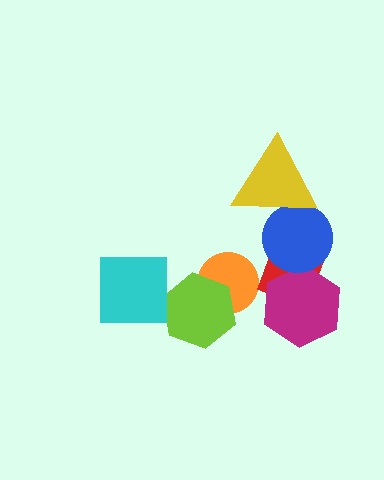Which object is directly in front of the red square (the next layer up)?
The magenta hexagon is directly in front of the red square.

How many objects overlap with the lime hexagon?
1 object overlaps with the lime hexagon.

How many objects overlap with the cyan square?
0 objects overlap with the cyan square.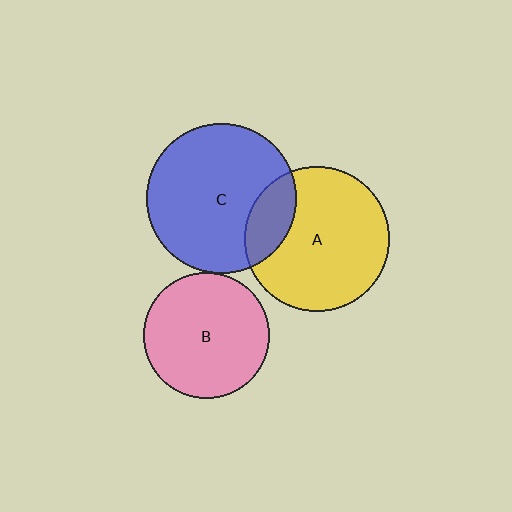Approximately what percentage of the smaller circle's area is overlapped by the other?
Approximately 20%.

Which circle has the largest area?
Circle C (blue).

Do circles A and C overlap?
Yes.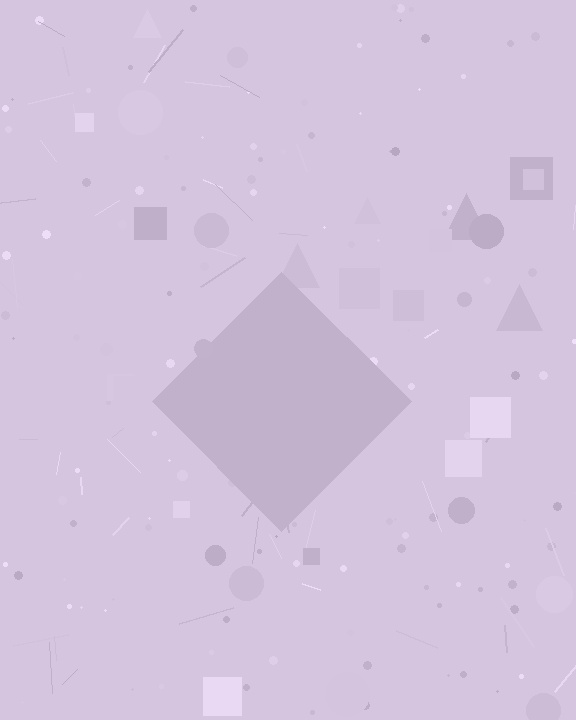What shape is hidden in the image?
A diamond is hidden in the image.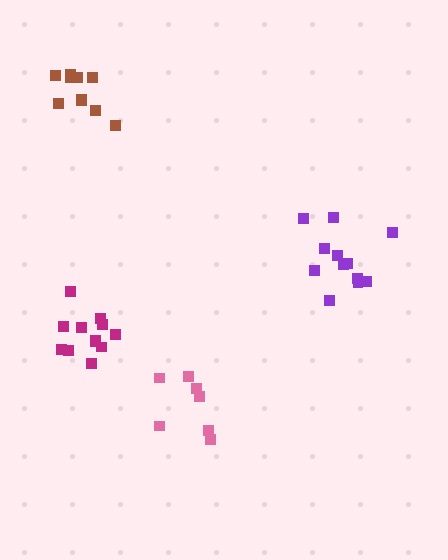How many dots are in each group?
Group 1: 12 dots, Group 2: 12 dots, Group 3: 7 dots, Group 4: 10 dots (41 total).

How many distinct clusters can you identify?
There are 4 distinct clusters.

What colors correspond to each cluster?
The clusters are colored: magenta, purple, pink, brown.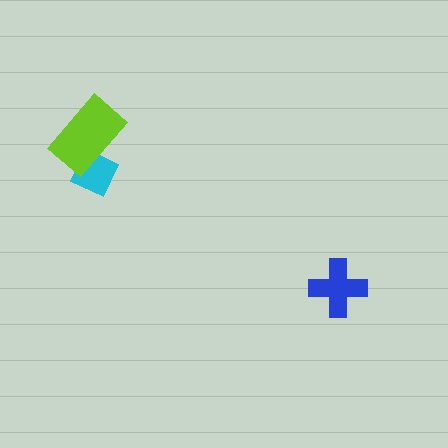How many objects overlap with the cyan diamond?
1 object overlaps with the cyan diamond.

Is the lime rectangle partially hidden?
No, no other shape covers it.